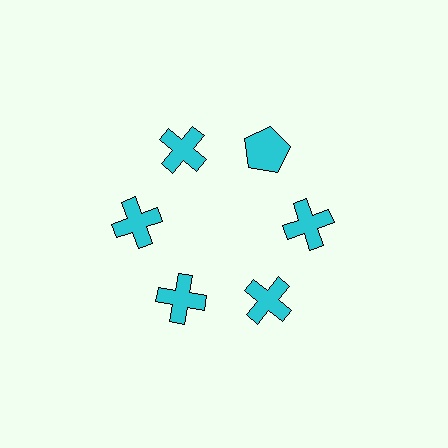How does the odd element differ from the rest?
It has a different shape: pentagon instead of cross.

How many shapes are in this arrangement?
There are 6 shapes arranged in a ring pattern.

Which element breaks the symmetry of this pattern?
The cyan pentagon at roughly the 1 o'clock position breaks the symmetry. All other shapes are cyan crosses.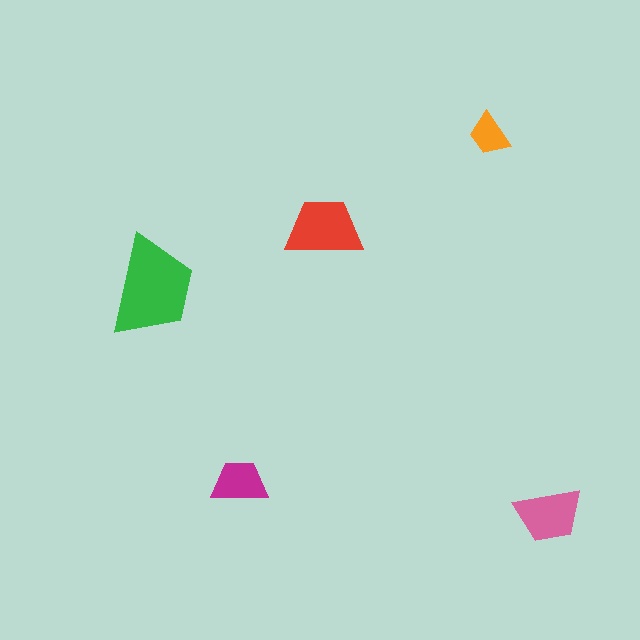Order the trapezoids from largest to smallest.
the green one, the red one, the pink one, the magenta one, the orange one.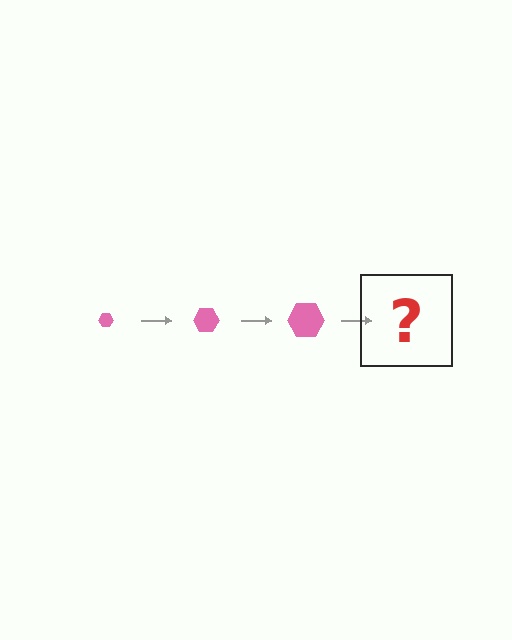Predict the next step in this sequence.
The next step is a pink hexagon, larger than the previous one.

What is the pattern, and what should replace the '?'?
The pattern is that the hexagon gets progressively larger each step. The '?' should be a pink hexagon, larger than the previous one.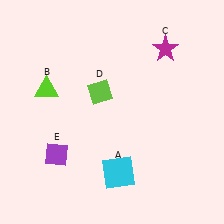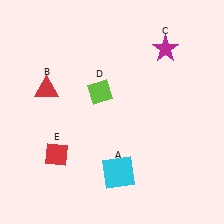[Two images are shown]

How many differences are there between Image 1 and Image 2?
There are 2 differences between the two images.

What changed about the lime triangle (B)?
In Image 1, B is lime. In Image 2, it changed to red.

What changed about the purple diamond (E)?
In Image 1, E is purple. In Image 2, it changed to red.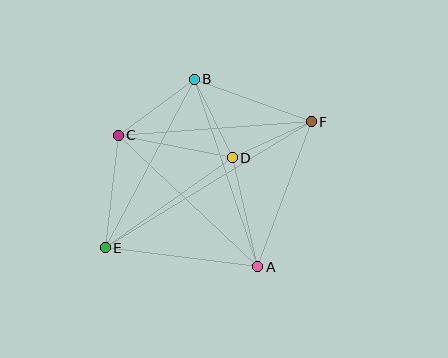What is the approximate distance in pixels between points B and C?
The distance between B and C is approximately 94 pixels.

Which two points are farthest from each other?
Points E and F are farthest from each other.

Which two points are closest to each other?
Points D and F are closest to each other.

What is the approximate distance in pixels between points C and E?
The distance between C and E is approximately 113 pixels.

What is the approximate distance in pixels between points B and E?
The distance between B and E is approximately 191 pixels.